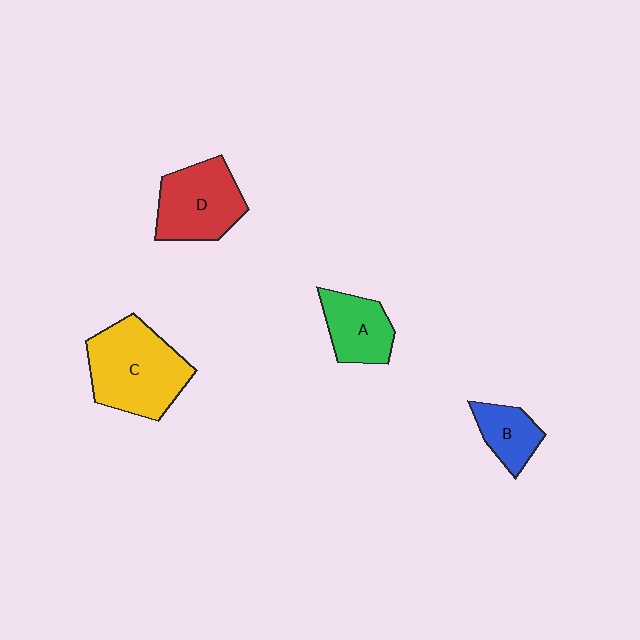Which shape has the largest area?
Shape C (yellow).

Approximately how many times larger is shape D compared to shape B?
Approximately 1.8 times.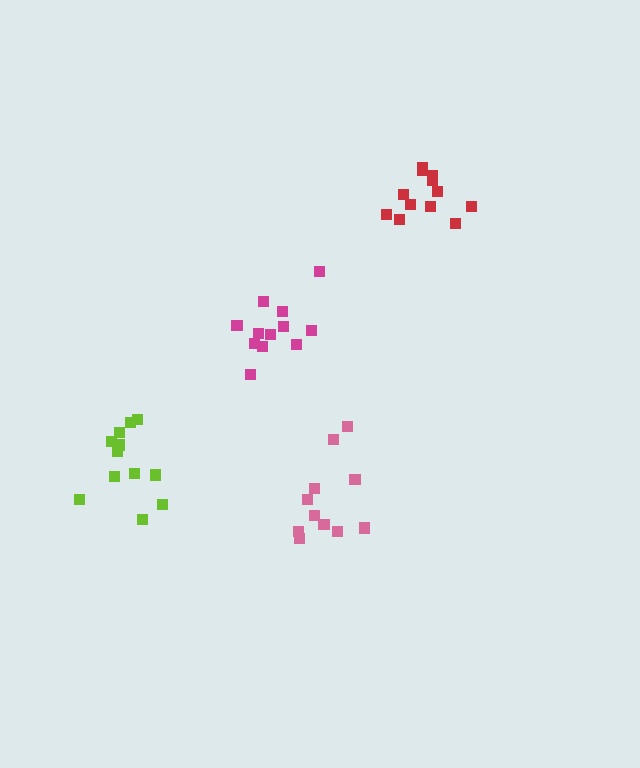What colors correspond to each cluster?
The clusters are colored: red, magenta, lime, pink.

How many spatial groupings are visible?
There are 4 spatial groupings.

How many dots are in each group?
Group 1: 12 dots, Group 2: 12 dots, Group 3: 12 dots, Group 4: 11 dots (47 total).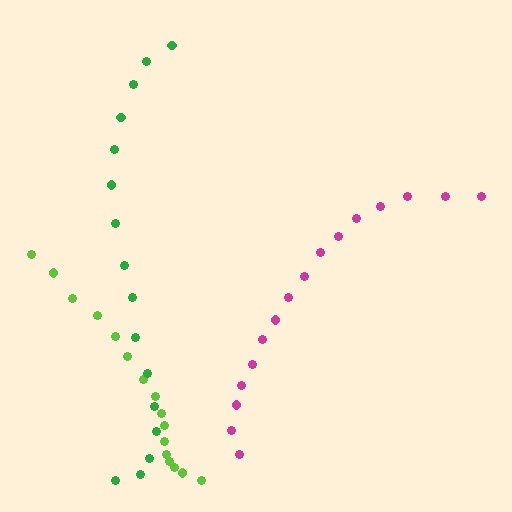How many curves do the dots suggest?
There are 3 distinct paths.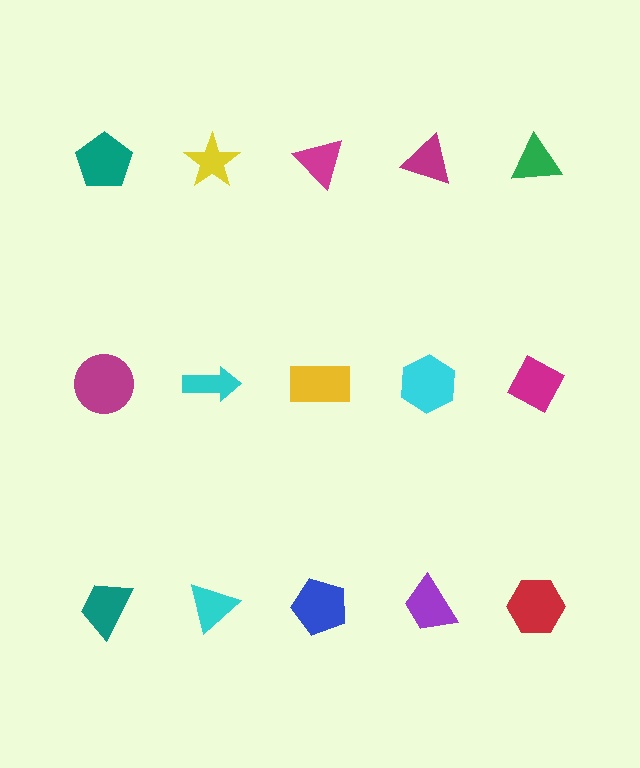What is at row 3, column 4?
A purple trapezoid.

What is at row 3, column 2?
A cyan triangle.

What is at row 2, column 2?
A cyan arrow.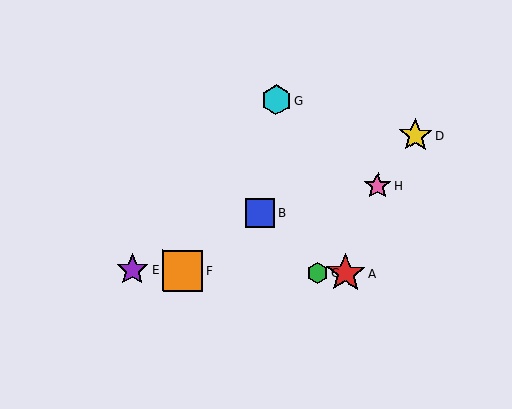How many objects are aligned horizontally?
4 objects (A, C, E, F) are aligned horizontally.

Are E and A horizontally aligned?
Yes, both are at y≈270.